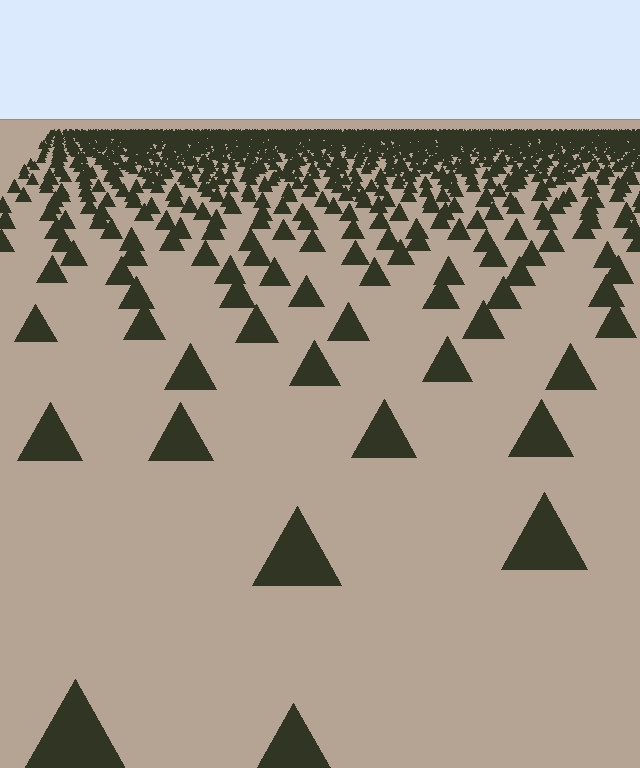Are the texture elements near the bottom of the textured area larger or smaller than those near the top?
Larger. Near the bottom, elements are closer to the viewer and appear at a bigger on-screen size.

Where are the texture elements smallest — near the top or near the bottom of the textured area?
Near the top.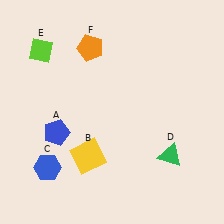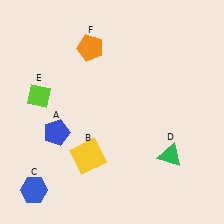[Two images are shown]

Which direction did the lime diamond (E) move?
The lime diamond (E) moved down.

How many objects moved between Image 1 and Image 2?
2 objects moved between the two images.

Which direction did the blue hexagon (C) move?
The blue hexagon (C) moved down.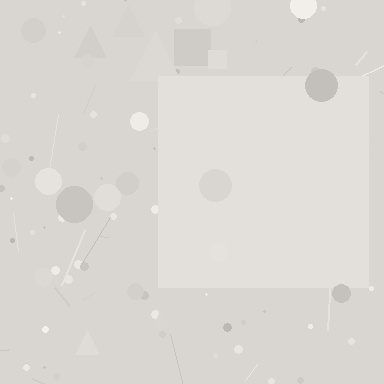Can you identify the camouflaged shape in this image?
The camouflaged shape is a square.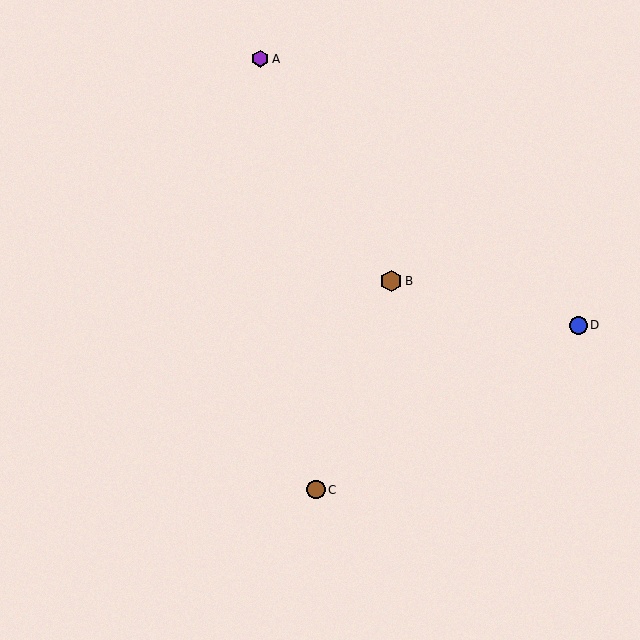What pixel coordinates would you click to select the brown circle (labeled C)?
Click at (316, 490) to select the brown circle C.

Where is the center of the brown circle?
The center of the brown circle is at (316, 490).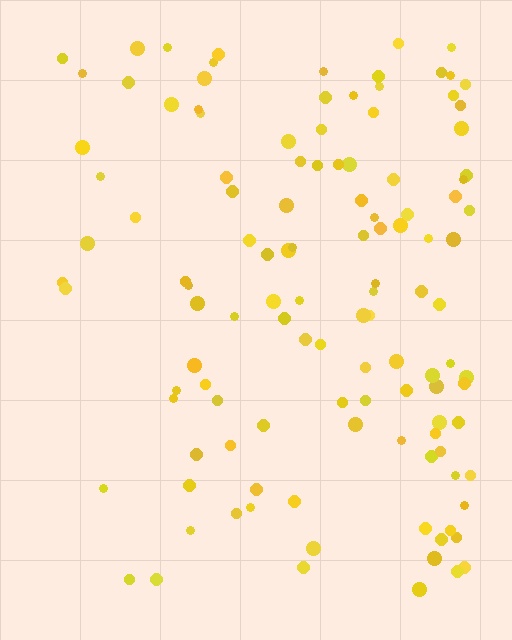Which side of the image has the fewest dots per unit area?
The left.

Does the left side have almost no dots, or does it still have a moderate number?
Still a moderate number, just noticeably fewer than the right.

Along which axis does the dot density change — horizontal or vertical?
Horizontal.